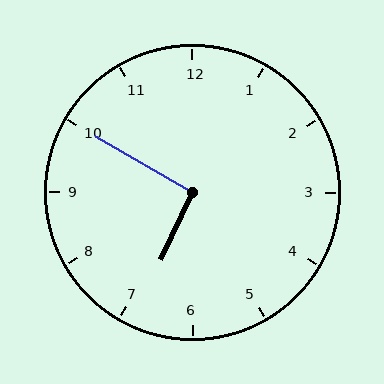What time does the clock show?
6:50.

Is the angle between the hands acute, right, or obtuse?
It is right.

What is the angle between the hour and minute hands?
Approximately 95 degrees.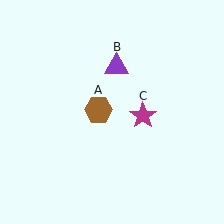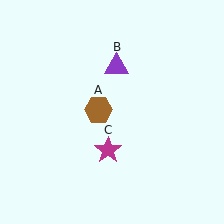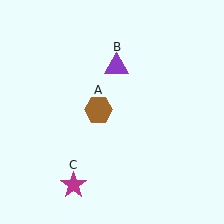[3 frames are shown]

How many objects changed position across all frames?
1 object changed position: magenta star (object C).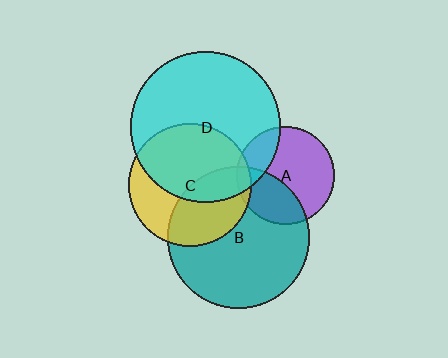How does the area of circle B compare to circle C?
Approximately 1.3 times.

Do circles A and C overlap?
Yes.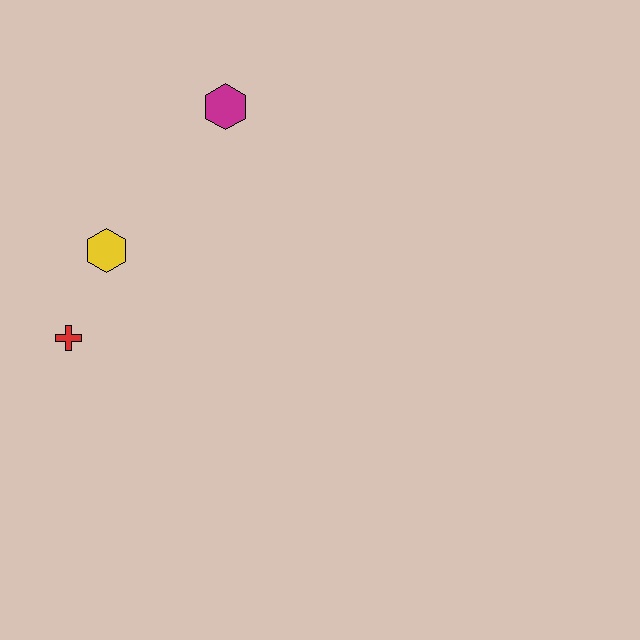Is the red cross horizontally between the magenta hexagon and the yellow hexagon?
No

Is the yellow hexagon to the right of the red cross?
Yes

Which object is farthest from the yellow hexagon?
The magenta hexagon is farthest from the yellow hexagon.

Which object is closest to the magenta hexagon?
The yellow hexagon is closest to the magenta hexagon.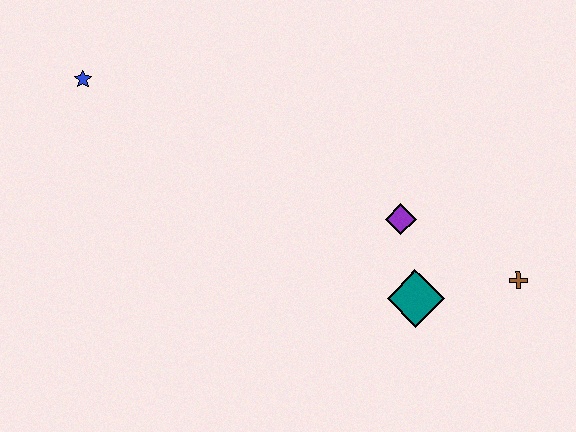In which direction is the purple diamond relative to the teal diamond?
The purple diamond is above the teal diamond.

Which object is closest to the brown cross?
The teal diamond is closest to the brown cross.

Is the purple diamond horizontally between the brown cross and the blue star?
Yes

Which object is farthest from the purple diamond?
The blue star is farthest from the purple diamond.